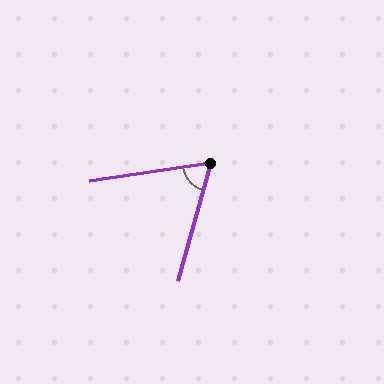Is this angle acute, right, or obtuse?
It is acute.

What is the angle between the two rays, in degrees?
Approximately 66 degrees.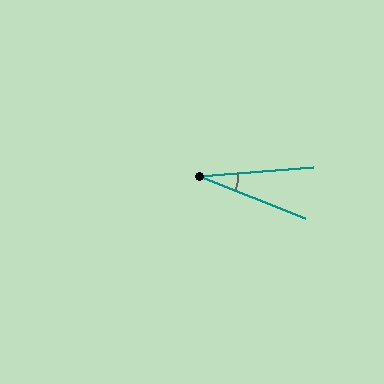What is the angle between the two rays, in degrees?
Approximately 26 degrees.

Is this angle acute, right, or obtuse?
It is acute.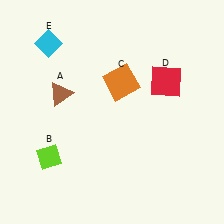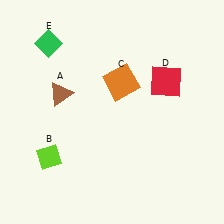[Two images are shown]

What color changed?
The diamond (E) changed from cyan in Image 1 to green in Image 2.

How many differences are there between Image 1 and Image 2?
There is 1 difference between the two images.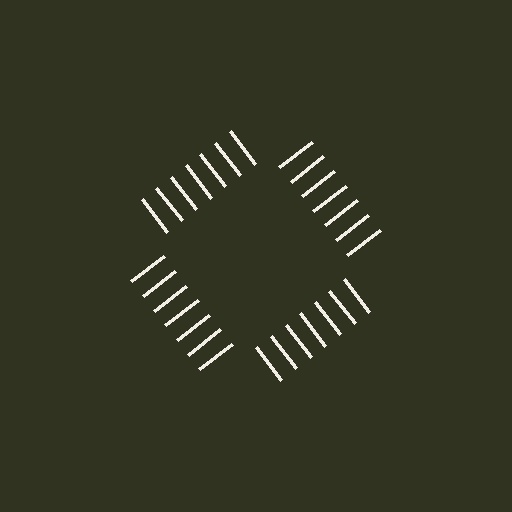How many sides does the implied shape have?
4 sides — the line-ends trace a square.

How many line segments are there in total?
28 — 7 along each of the 4 edges.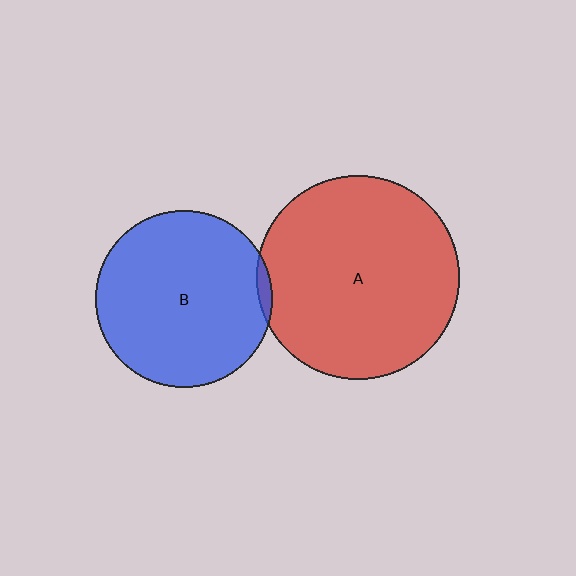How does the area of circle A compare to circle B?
Approximately 1.3 times.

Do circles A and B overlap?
Yes.